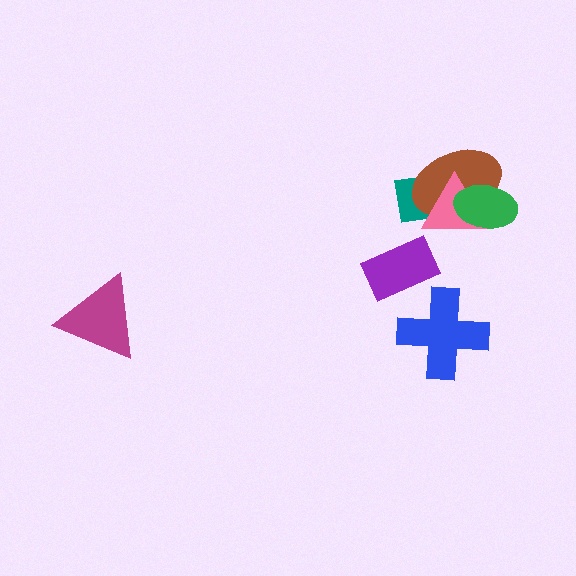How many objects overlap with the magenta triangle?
0 objects overlap with the magenta triangle.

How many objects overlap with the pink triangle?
3 objects overlap with the pink triangle.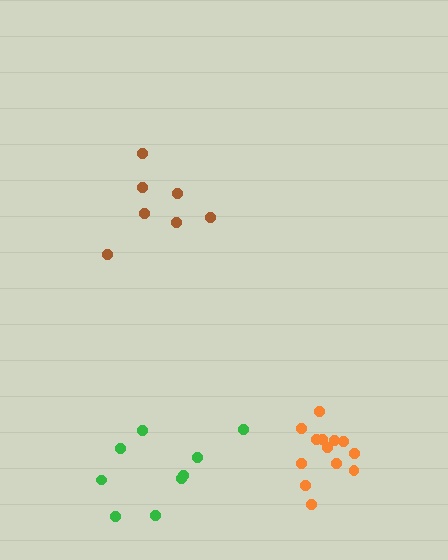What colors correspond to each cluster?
The clusters are colored: brown, green, orange.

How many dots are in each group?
Group 1: 7 dots, Group 2: 9 dots, Group 3: 13 dots (29 total).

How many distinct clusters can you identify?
There are 3 distinct clusters.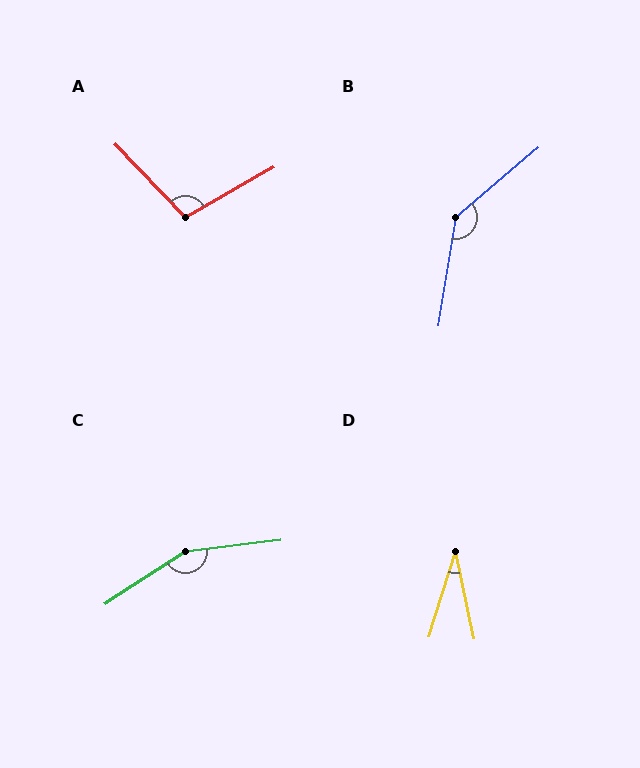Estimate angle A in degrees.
Approximately 104 degrees.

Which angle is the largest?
C, at approximately 154 degrees.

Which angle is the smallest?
D, at approximately 29 degrees.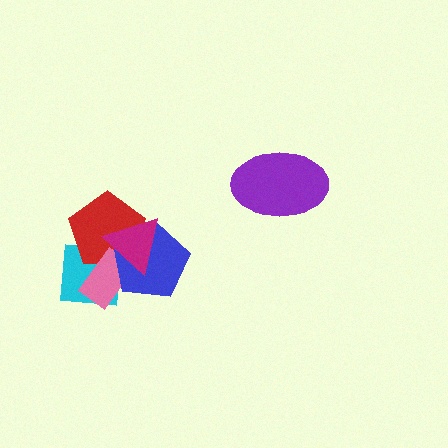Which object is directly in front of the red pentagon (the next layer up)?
The pink rectangle is directly in front of the red pentagon.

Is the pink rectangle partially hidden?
Yes, it is partially covered by another shape.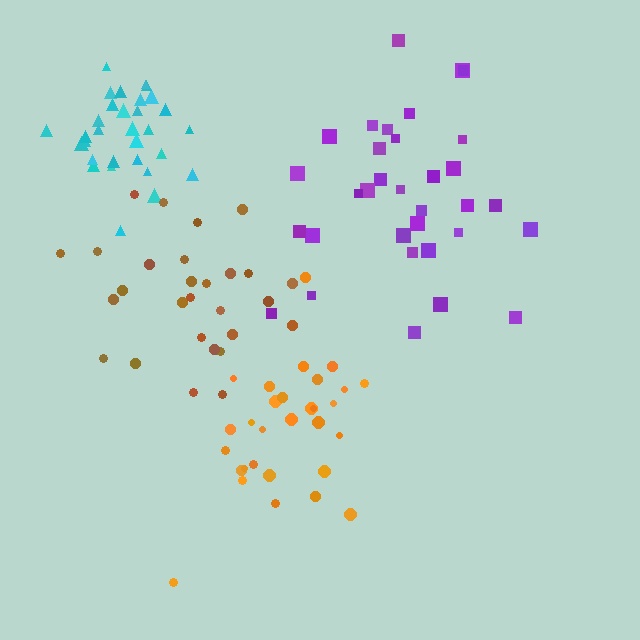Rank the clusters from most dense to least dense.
cyan, orange, brown, purple.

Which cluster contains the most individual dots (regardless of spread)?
Purple (33).